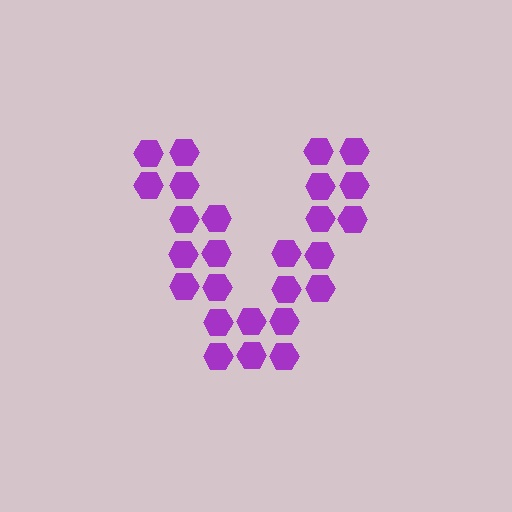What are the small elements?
The small elements are hexagons.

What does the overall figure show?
The overall figure shows the letter V.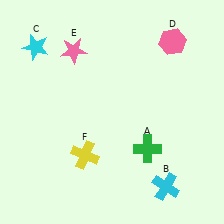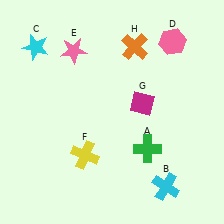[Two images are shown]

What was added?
A magenta diamond (G), an orange cross (H) were added in Image 2.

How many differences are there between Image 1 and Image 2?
There are 2 differences between the two images.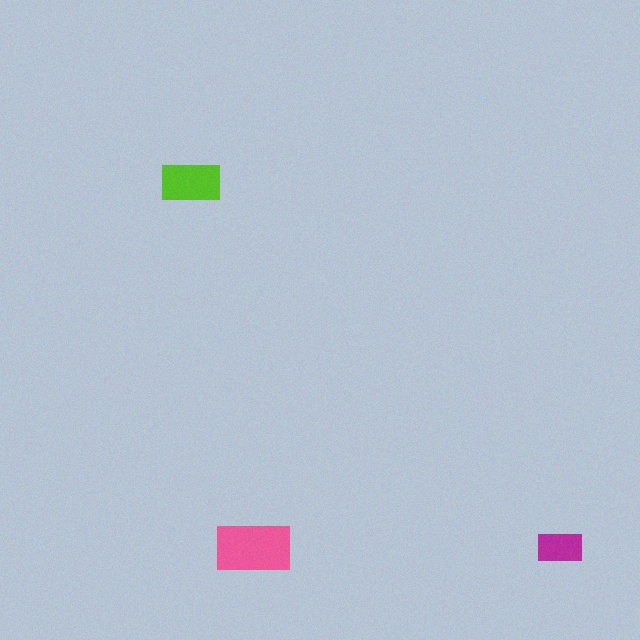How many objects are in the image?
There are 3 objects in the image.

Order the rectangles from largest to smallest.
the pink one, the lime one, the magenta one.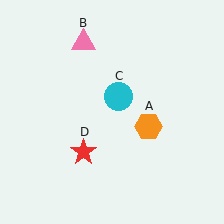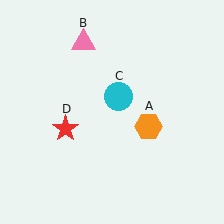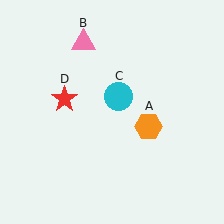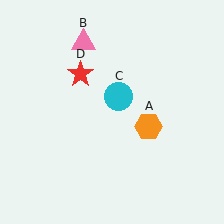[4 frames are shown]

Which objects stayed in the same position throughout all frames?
Orange hexagon (object A) and pink triangle (object B) and cyan circle (object C) remained stationary.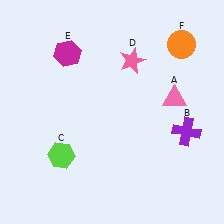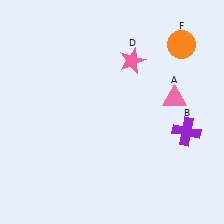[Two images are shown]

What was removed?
The magenta hexagon (E), the lime hexagon (C) were removed in Image 2.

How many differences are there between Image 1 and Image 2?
There are 2 differences between the two images.